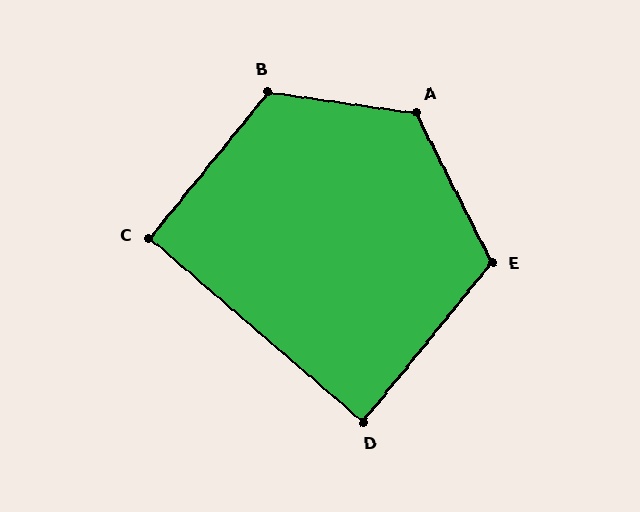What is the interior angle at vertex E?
Approximately 114 degrees (obtuse).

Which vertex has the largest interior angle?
A, at approximately 125 degrees.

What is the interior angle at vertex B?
Approximately 121 degrees (obtuse).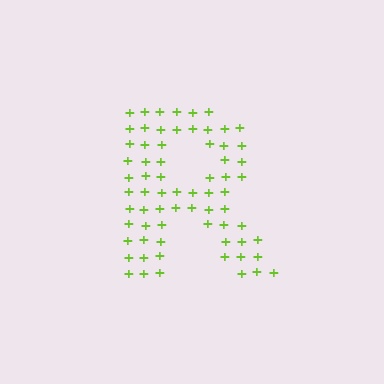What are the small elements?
The small elements are plus signs.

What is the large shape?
The large shape is the letter R.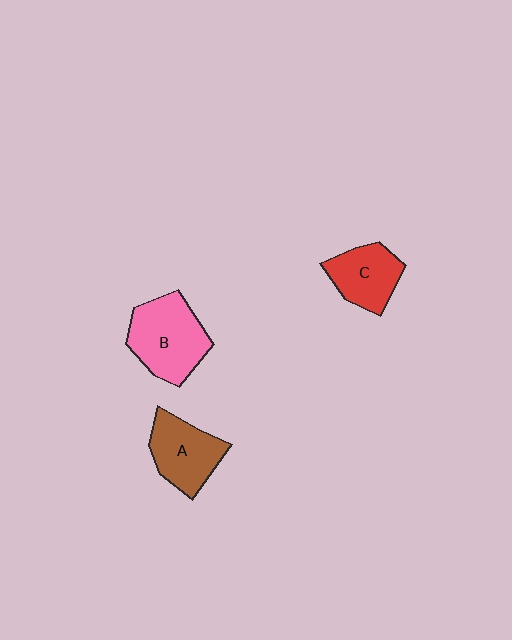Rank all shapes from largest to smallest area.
From largest to smallest: B (pink), A (brown), C (red).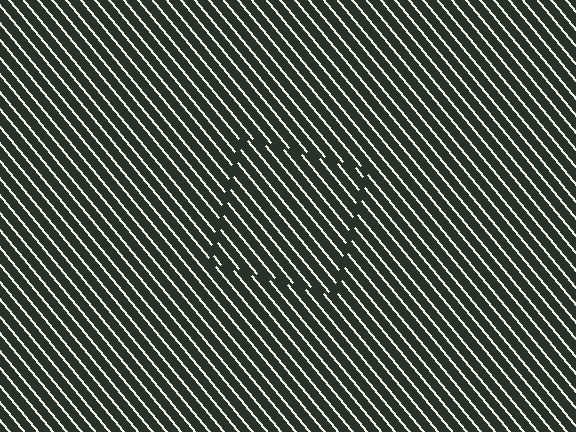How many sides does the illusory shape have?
4 sides — the line-ends trace a square.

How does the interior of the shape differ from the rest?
The interior of the shape contains the same grating, shifted by half a period — the contour is defined by the phase discontinuity where line-ends from the inner and outer gratings abut.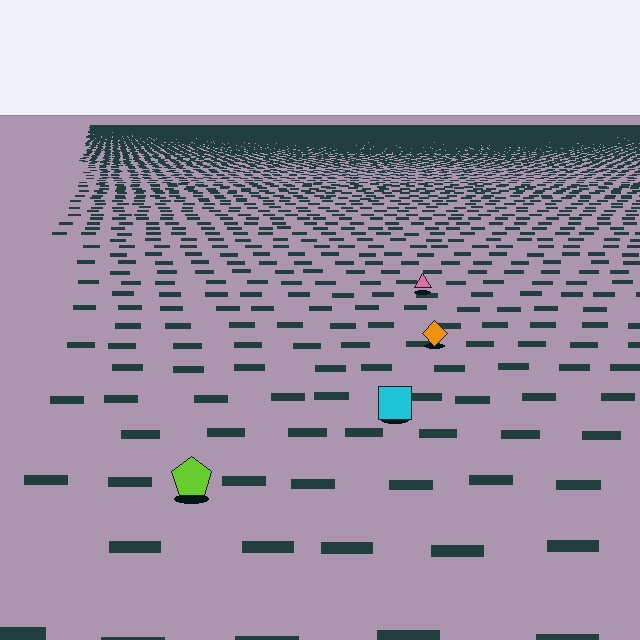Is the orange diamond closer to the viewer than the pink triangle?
Yes. The orange diamond is closer — you can tell from the texture gradient: the ground texture is coarser near it.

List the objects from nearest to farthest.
From nearest to farthest: the lime pentagon, the cyan square, the orange diamond, the pink triangle.